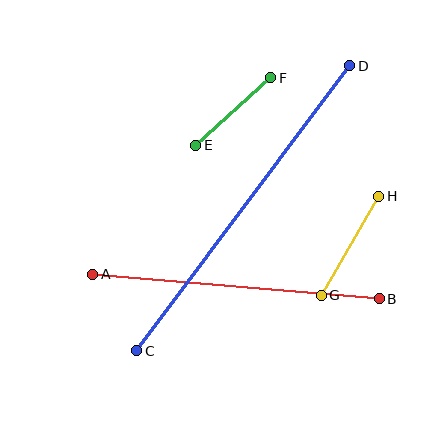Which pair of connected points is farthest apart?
Points C and D are farthest apart.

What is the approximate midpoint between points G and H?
The midpoint is at approximately (350, 246) pixels.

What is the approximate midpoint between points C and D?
The midpoint is at approximately (243, 208) pixels.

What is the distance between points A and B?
The distance is approximately 288 pixels.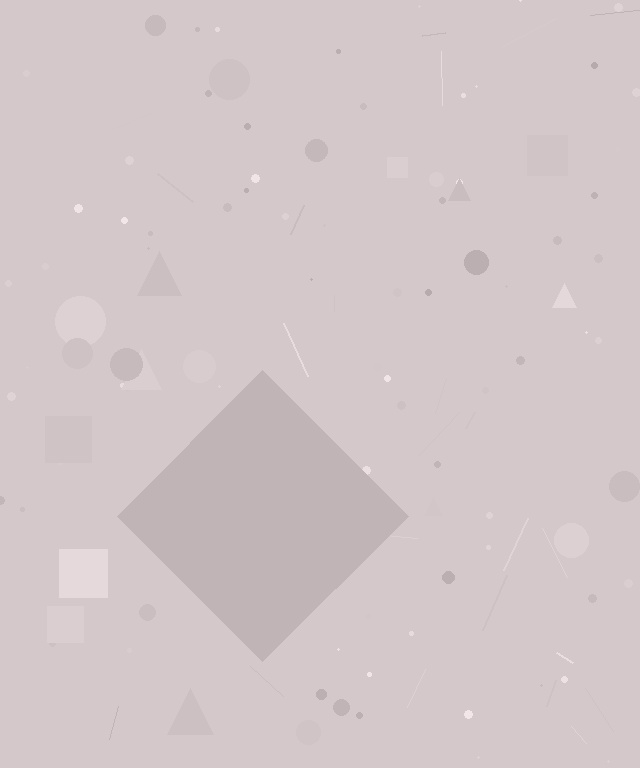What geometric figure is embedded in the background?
A diamond is embedded in the background.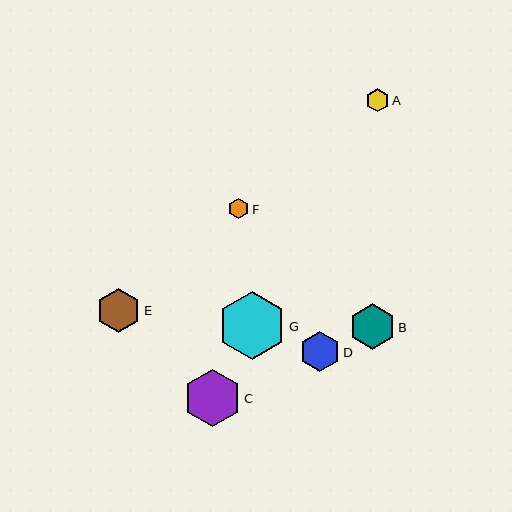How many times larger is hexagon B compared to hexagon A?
Hexagon B is approximately 2.0 times the size of hexagon A.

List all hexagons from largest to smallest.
From largest to smallest: G, C, B, E, D, A, F.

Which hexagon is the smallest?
Hexagon F is the smallest with a size of approximately 21 pixels.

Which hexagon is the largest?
Hexagon G is the largest with a size of approximately 68 pixels.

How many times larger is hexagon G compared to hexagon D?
Hexagon G is approximately 1.7 times the size of hexagon D.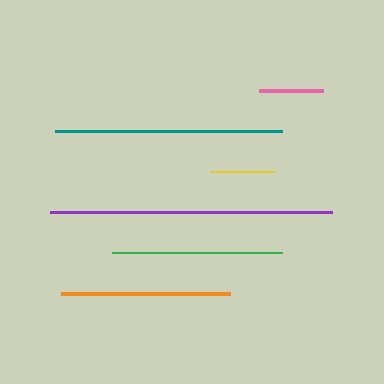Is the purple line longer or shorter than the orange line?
The purple line is longer than the orange line.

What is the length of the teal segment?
The teal segment is approximately 228 pixels long.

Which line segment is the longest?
The purple line is the longest at approximately 282 pixels.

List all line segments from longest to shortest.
From longest to shortest: purple, teal, green, orange, yellow, pink.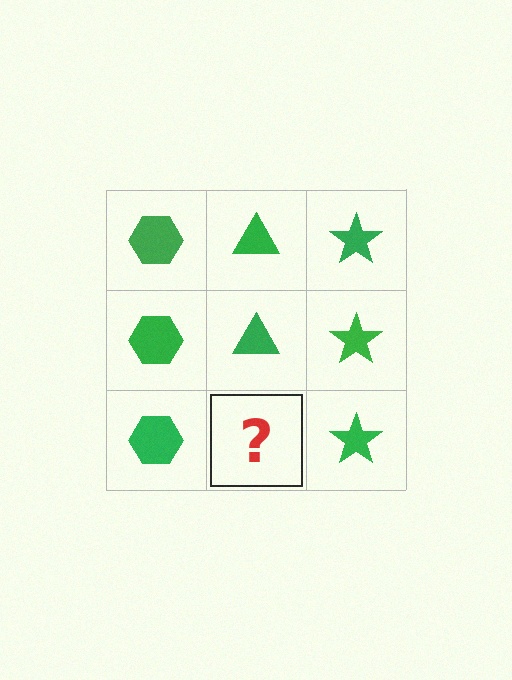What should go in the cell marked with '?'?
The missing cell should contain a green triangle.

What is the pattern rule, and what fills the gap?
The rule is that each column has a consistent shape. The gap should be filled with a green triangle.